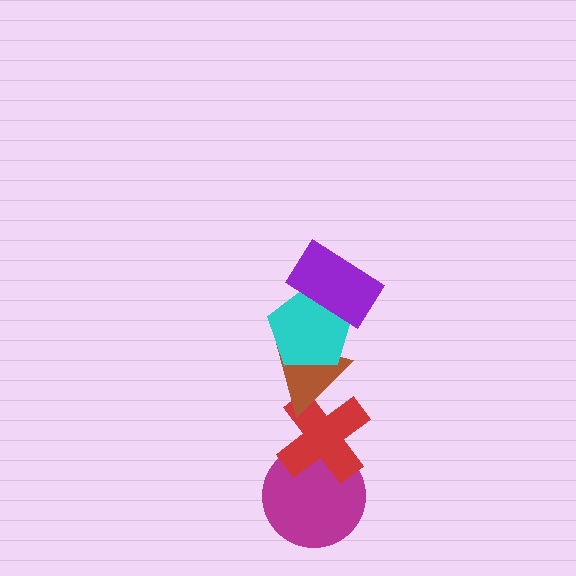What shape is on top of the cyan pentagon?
The purple rectangle is on top of the cyan pentagon.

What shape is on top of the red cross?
The brown triangle is on top of the red cross.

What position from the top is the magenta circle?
The magenta circle is 5th from the top.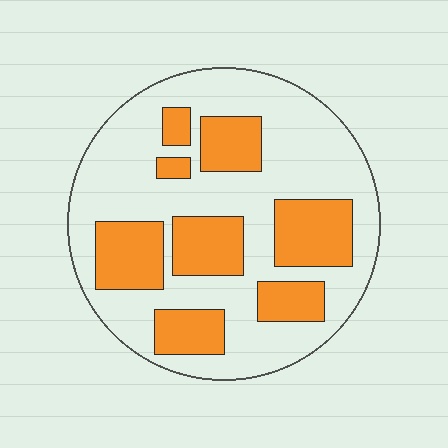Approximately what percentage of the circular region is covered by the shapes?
Approximately 35%.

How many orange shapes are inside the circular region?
8.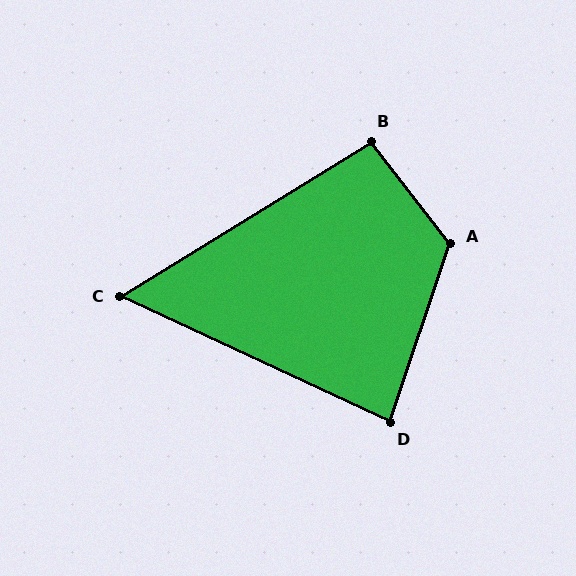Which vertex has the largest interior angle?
A, at approximately 123 degrees.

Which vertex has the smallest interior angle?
C, at approximately 57 degrees.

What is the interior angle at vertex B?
Approximately 96 degrees (obtuse).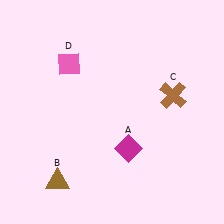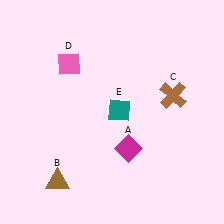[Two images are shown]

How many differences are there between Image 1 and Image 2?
There is 1 difference between the two images.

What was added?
A teal diamond (E) was added in Image 2.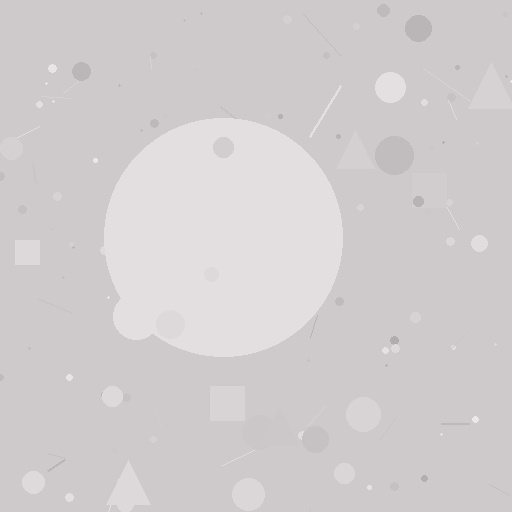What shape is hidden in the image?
A circle is hidden in the image.